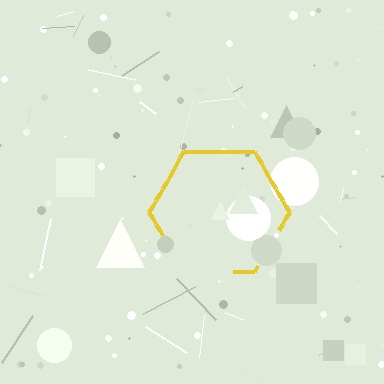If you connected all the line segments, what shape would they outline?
They would outline a hexagon.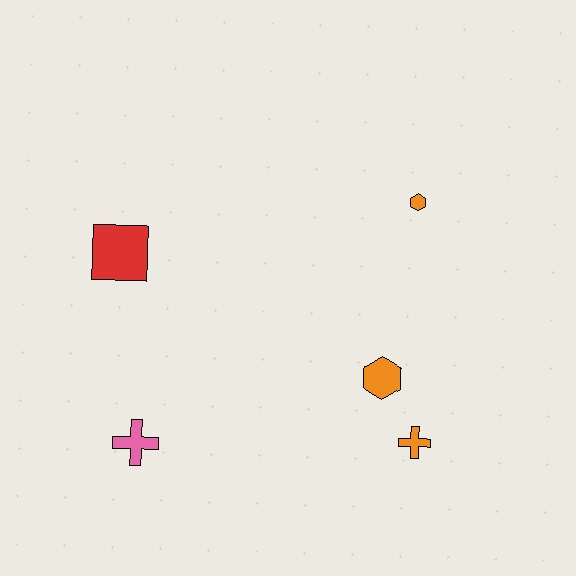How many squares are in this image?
There is 1 square.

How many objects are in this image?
There are 5 objects.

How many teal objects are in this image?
There are no teal objects.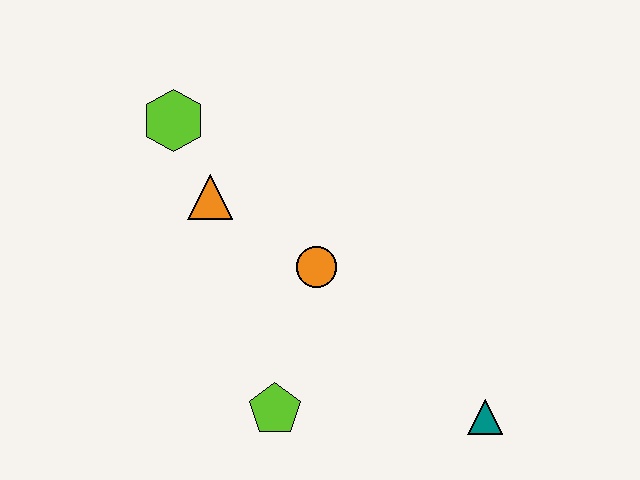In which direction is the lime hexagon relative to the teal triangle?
The lime hexagon is to the left of the teal triangle.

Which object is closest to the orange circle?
The orange triangle is closest to the orange circle.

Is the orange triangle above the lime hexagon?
No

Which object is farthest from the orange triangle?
The teal triangle is farthest from the orange triangle.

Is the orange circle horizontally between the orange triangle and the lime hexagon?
No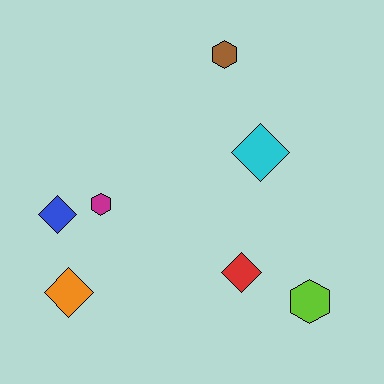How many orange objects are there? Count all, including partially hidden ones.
There is 1 orange object.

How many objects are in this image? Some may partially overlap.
There are 7 objects.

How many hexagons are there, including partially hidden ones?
There are 3 hexagons.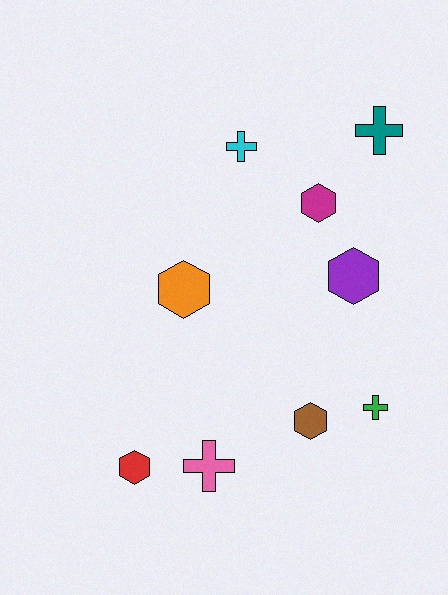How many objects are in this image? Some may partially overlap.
There are 9 objects.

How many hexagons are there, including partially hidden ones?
There are 5 hexagons.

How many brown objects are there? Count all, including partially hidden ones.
There is 1 brown object.